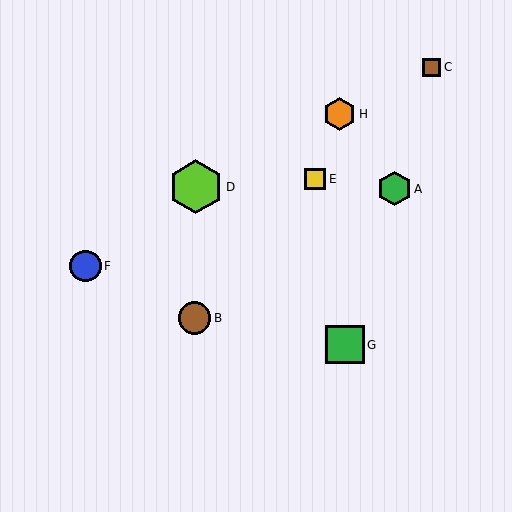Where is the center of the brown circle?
The center of the brown circle is at (195, 318).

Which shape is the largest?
The lime hexagon (labeled D) is the largest.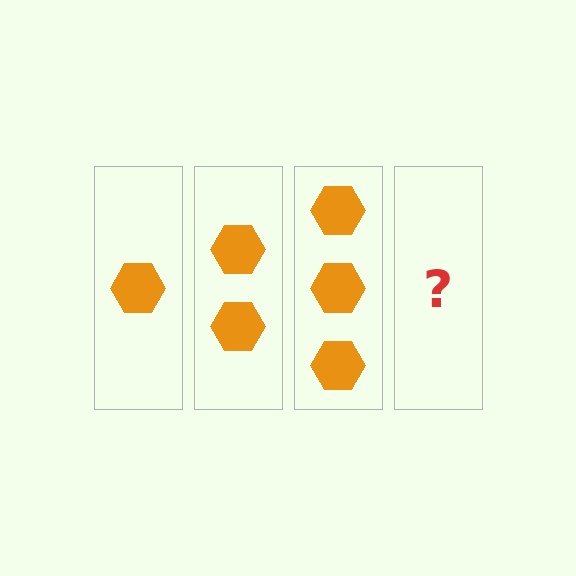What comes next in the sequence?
The next element should be 4 hexagons.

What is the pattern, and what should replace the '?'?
The pattern is that each step adds one more hexagon. The '?' should be 4 hexagons.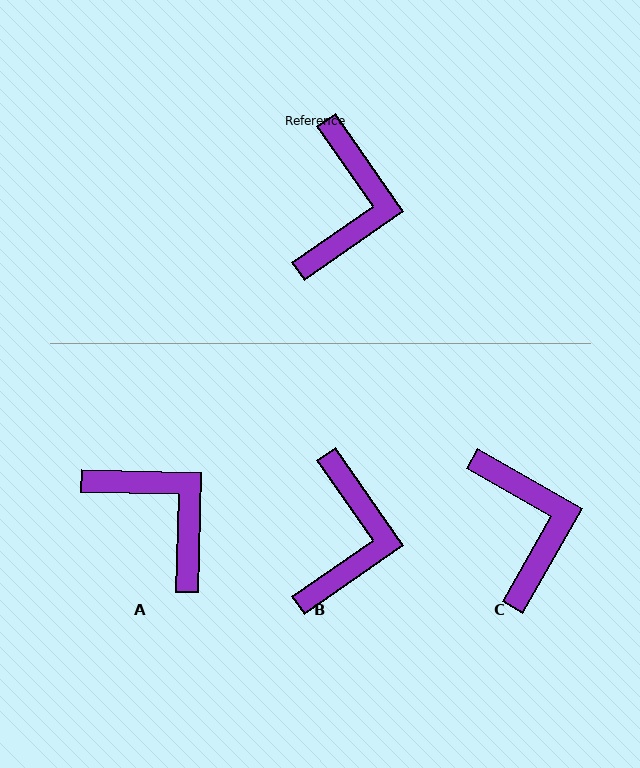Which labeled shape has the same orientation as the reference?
B.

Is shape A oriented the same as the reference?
No, it is off by about 54 degrees.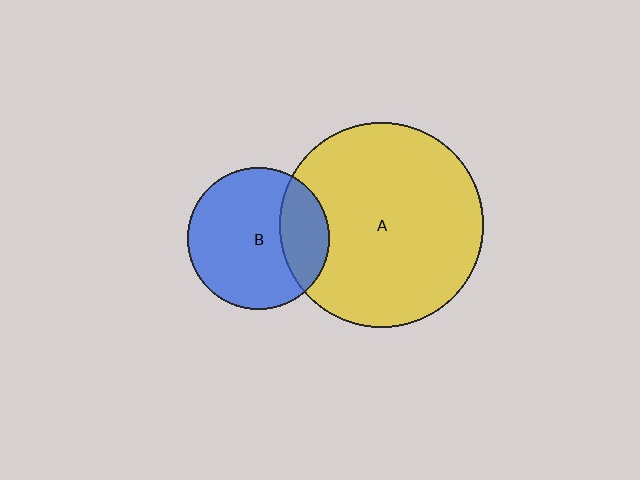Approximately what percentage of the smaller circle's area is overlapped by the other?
Approximately 25%.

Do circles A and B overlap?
Yes.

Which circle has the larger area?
Circle A (yellow).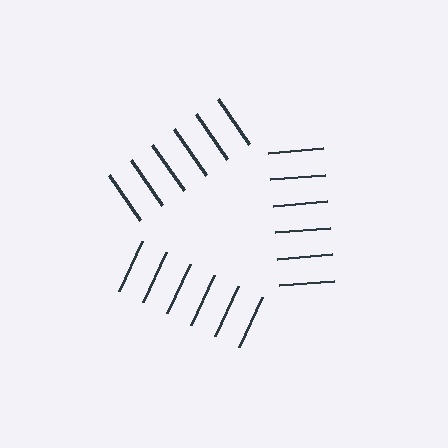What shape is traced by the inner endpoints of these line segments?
An illusory triangle — the line segments terminate on its edges but no continuous stroke is drawn.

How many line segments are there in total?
18 — 6 along each of the 3 edges.